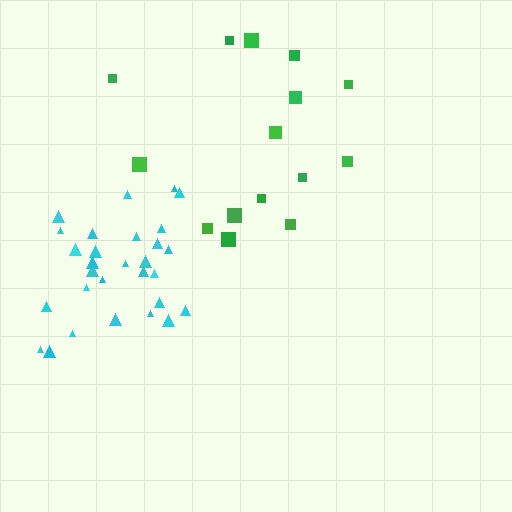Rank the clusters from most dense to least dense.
cyan, green.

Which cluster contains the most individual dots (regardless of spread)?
Cyan (29).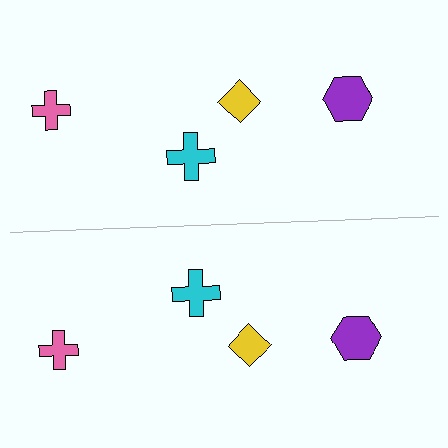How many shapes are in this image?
There are 8 shapes in this image.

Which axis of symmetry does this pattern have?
The pattern has a horizontal axis of symmetry running through the center of the image.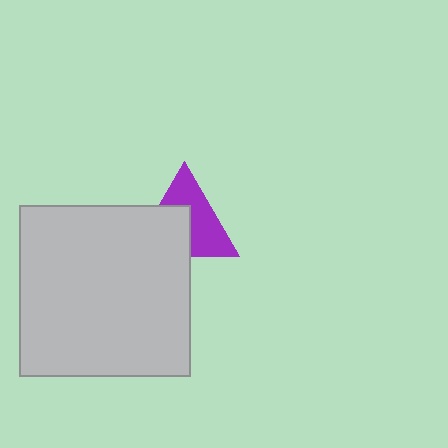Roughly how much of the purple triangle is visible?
About half of it is visible (roughly 54%).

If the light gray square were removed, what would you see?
You would see the complete purple triangle.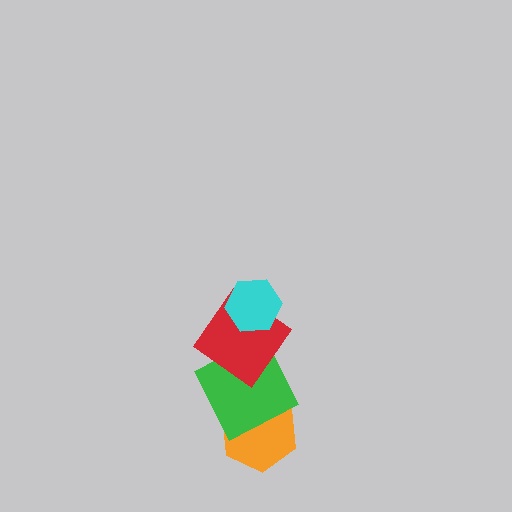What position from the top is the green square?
The green square is 3rd from the top.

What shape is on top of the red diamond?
The cyan hexagon is on top of the red diamond.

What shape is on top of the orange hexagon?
The green square is on top of the orange hexagon.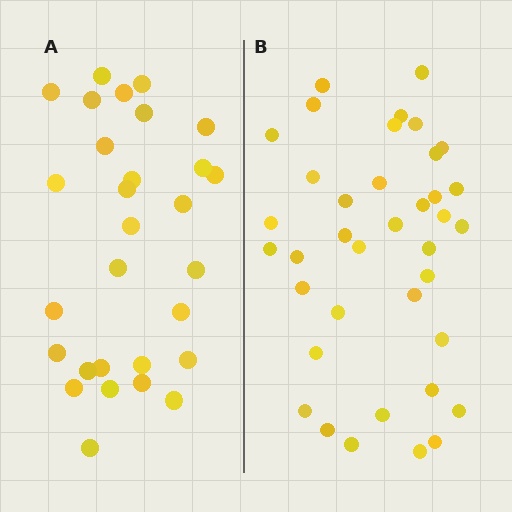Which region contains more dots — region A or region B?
Region B (the right region) has more dots.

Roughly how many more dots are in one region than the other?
Region B has roughly 8 or so more dots than region A.